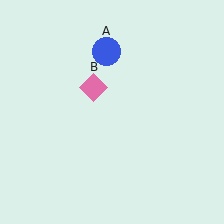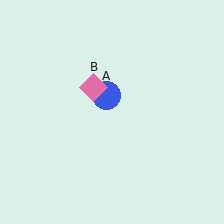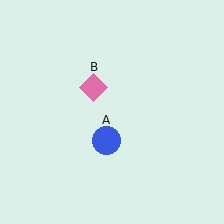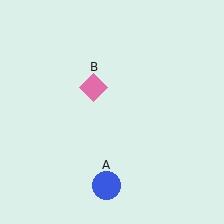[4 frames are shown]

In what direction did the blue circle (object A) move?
The blue circle (object A) moved down.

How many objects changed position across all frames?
1 object changed position: blue circle (object A).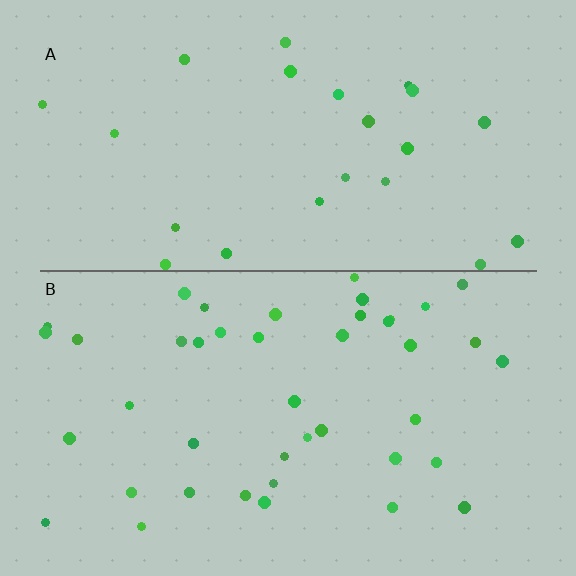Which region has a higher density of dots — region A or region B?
B (the bottom).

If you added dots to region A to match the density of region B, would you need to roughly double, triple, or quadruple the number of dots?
Approximately double.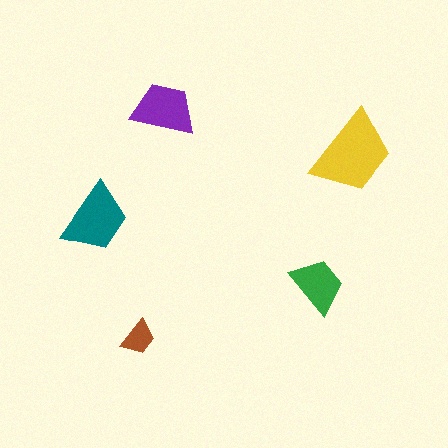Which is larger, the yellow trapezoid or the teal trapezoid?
The yellow one.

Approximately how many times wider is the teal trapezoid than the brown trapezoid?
About 2 times wider.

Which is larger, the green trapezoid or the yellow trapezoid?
The yellow one.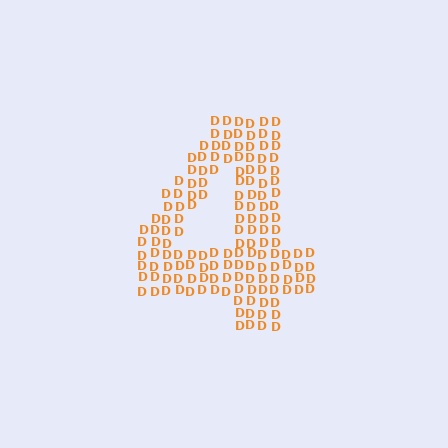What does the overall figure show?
The overall figure shows the digit 4.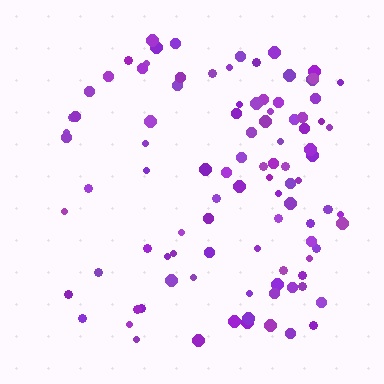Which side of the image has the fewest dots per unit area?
The left.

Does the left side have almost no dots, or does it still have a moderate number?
Still a moderate number, just noticeably fewer than the right.